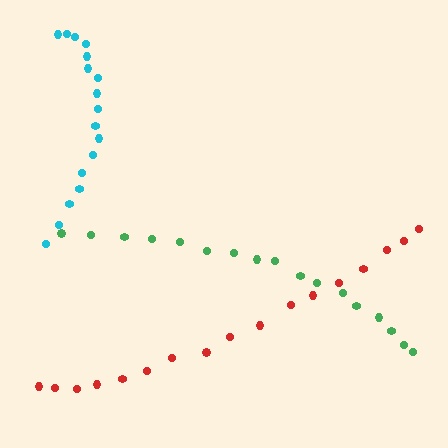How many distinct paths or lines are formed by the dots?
There are 3 distinct paths.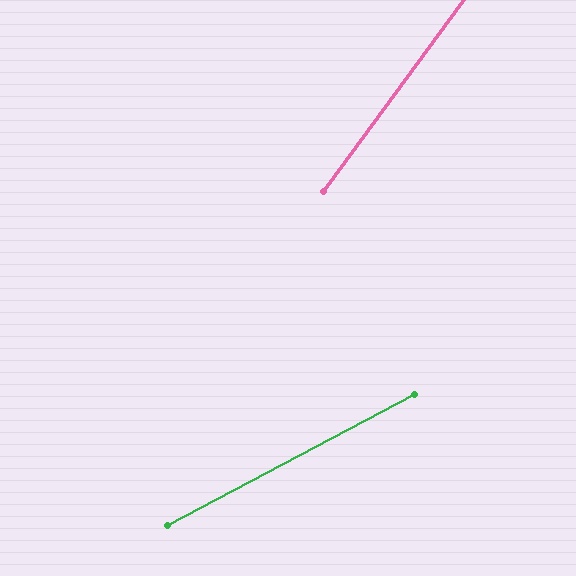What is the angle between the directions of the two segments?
Approximately 26 degrees.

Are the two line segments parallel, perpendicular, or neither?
Neither parallel nor perpendicular — they differ by about 26°.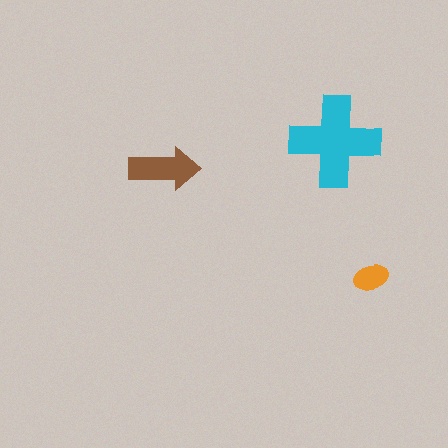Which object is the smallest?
The orange ellipse.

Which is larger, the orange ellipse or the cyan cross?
The cyan cross.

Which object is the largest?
The cyan cross.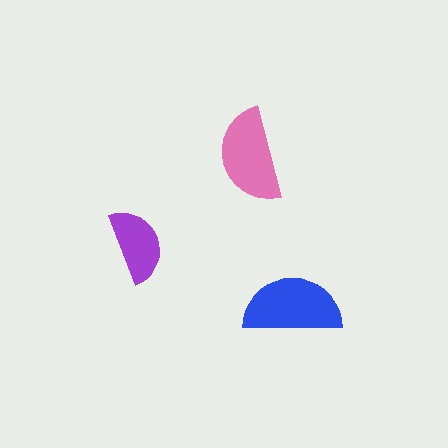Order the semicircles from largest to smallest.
the blue one, the pink one, the purple one.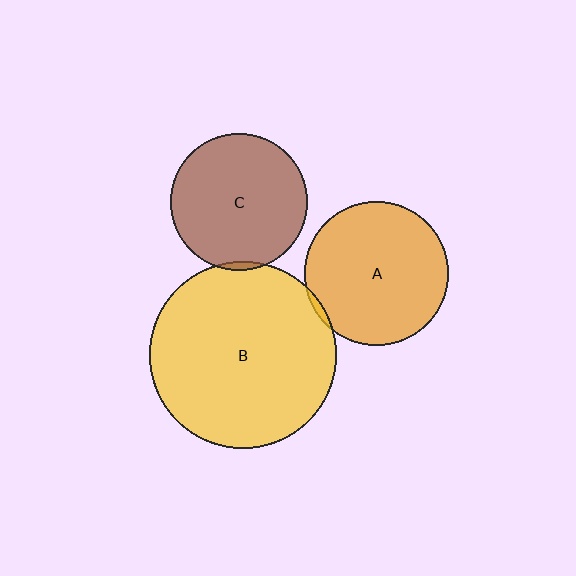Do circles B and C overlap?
Yes.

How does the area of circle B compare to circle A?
Approximately 1.7 times.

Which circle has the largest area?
Circle B (yellow).